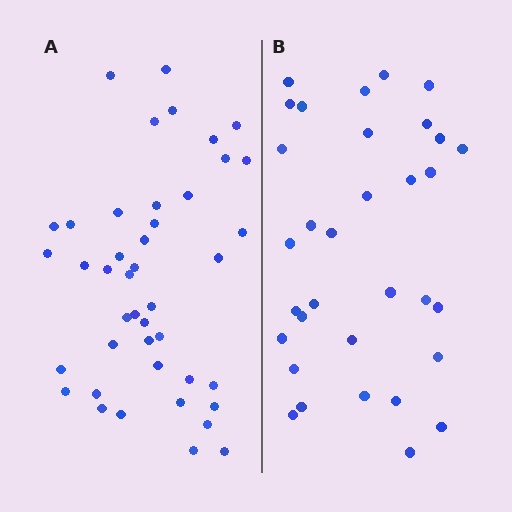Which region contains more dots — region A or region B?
Region A (the left region) has more dots.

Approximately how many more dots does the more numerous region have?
Region A has roughly 10 or so more dots than region B.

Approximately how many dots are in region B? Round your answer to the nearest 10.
About 30 dots. (The exact count is 33, which rounds to 30.)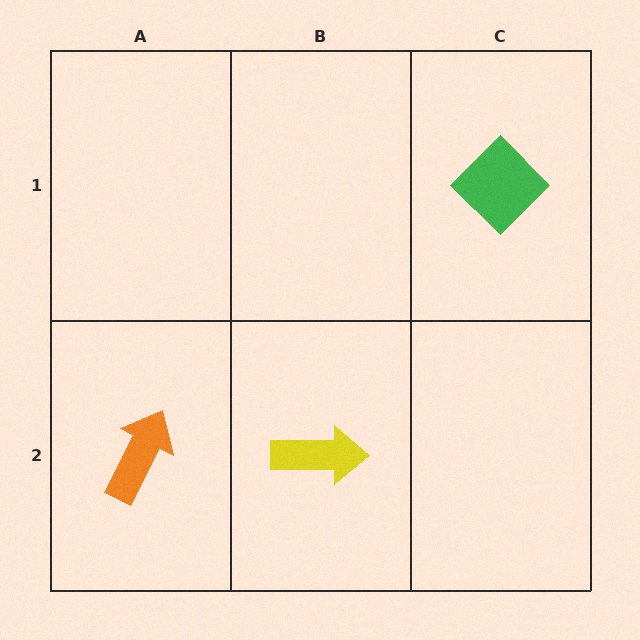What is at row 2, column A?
An orange arrow.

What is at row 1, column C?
A green diamond.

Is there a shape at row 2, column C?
No, that cell is empty.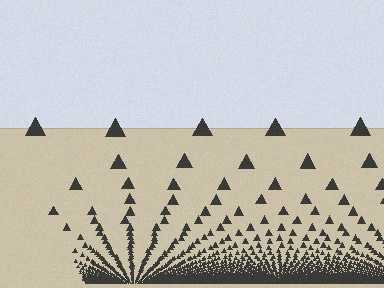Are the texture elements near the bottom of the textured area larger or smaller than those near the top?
Smaller. The gradient is inverted — elements near the bottom are smaller and denser.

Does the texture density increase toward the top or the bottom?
Density increases toward the bottom.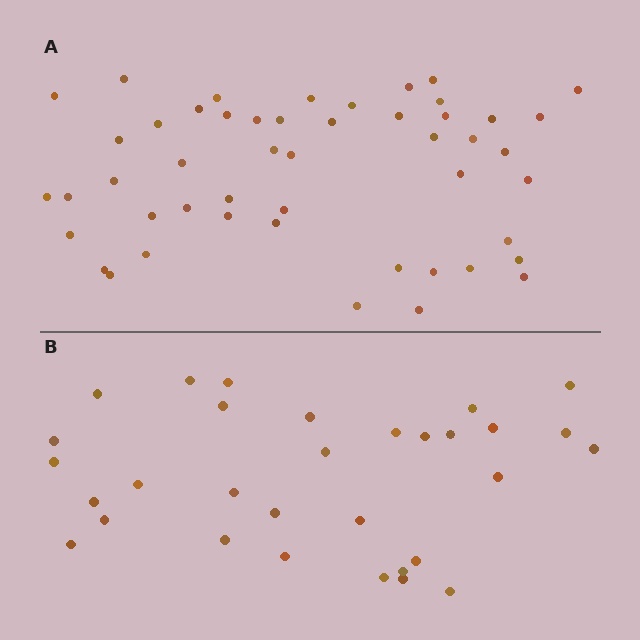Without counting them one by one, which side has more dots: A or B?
Region A (the top region) has more dots.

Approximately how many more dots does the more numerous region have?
Region A has approximately 20 more dots than region B.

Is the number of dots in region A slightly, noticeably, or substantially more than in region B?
Region A has substantially more. The ratio is roughly 1.6 to 1.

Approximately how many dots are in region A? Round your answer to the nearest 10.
About 50 dots. (The exact count is 49, which rounds to 50.)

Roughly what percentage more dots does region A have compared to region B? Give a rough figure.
About 60% more.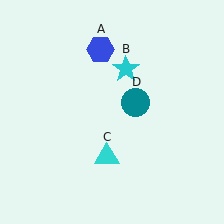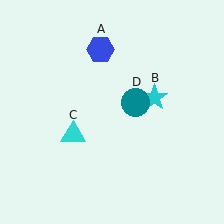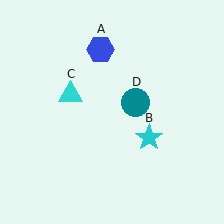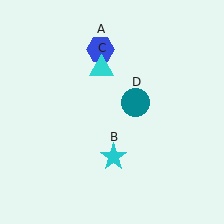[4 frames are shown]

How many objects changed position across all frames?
2 objects changed position: cyan star (object B), cyan triangle (object C).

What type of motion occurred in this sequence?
The cyan star (object B), cyan triangle (object C) rotated clockwise around the center of the scene.